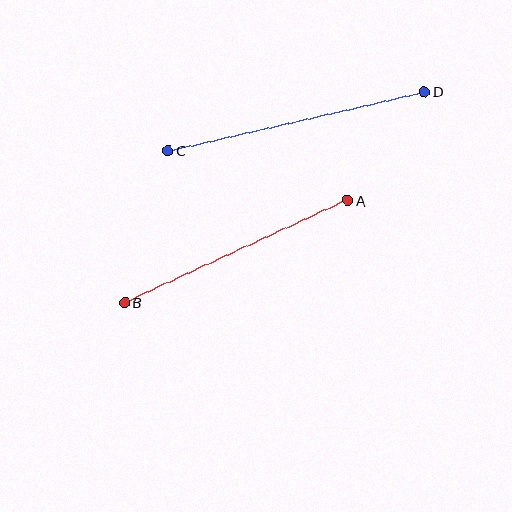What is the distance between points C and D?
The distance is approximately 263 pixels.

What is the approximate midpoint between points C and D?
The midpoint is at approximately (296, 121) pixels.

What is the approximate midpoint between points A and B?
The midpoint is at approximately (236, 252) pixels.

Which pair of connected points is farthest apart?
Points C and D are farthest apart.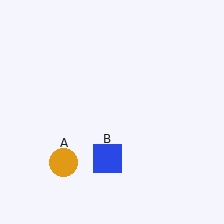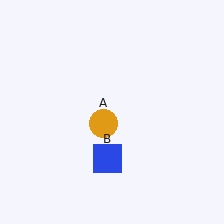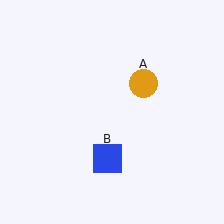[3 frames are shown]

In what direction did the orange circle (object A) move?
The orange circle (object A) moved up and to the right.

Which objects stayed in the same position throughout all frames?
Blue square (object B) remained stationary.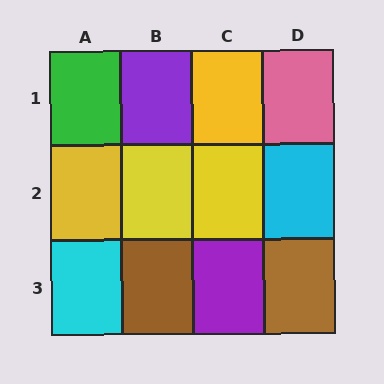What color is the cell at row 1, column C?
Yellow.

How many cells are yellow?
4 cells are yellow.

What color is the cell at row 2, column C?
Yellow.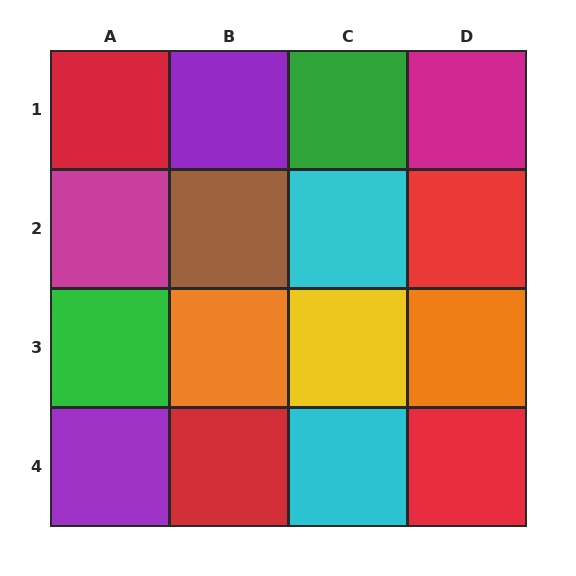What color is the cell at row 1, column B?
Purple.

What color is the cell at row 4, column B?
Red.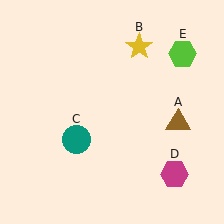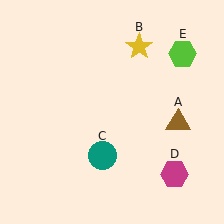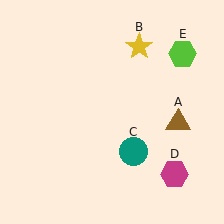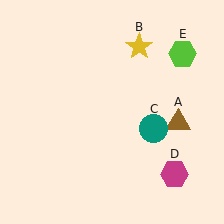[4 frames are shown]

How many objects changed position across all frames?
1 object changed position: teal circle (object C).